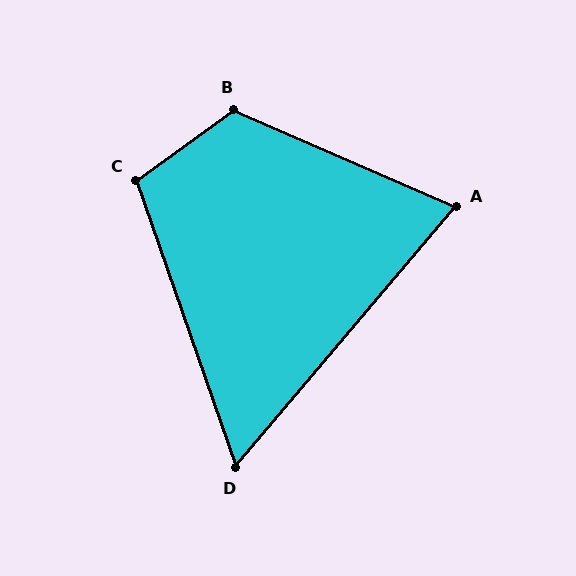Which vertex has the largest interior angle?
B, at approximately 121 degrees.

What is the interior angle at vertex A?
Approximately 73 degrees (acute).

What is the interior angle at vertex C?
Approximately 107 degrees (obtuse).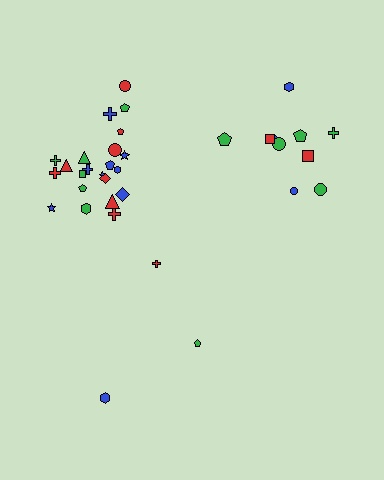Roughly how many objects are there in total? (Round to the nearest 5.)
Roughly 35 objects in total.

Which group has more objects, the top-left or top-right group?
The top-left group.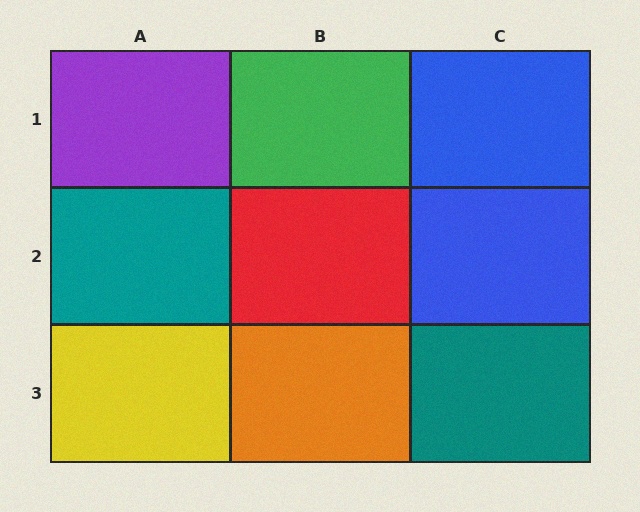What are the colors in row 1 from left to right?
Purple, green, blue.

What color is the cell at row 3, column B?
Orange.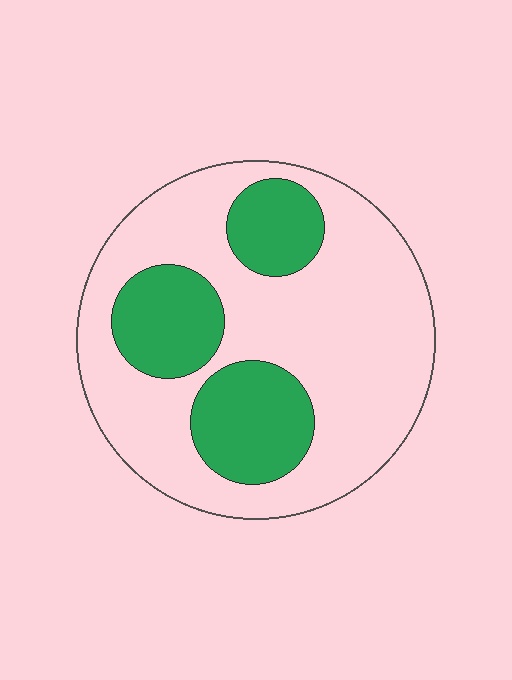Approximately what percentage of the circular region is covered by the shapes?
Approximately 30%.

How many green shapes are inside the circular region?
3.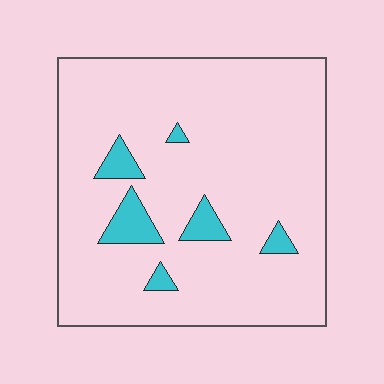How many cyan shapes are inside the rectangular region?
6.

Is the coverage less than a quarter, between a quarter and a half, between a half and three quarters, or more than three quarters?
Less than a quarter.